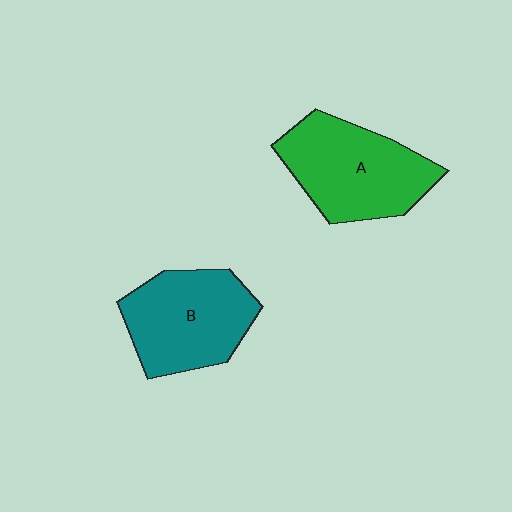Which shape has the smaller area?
Shape B (teal).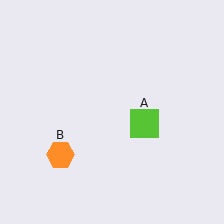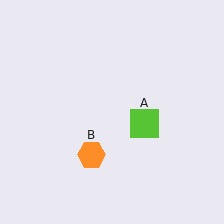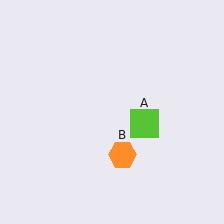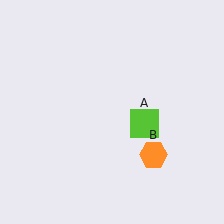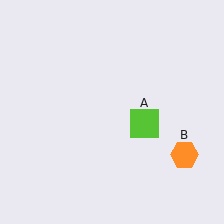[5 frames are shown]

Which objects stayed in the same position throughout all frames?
Lime square (object A) remained stationary.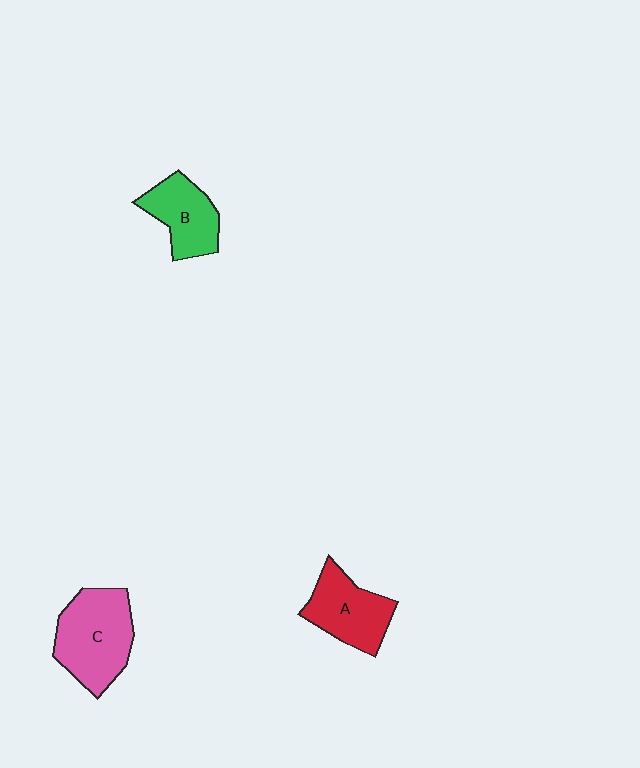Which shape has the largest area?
Shape C (pink).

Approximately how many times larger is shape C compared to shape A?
Approximately 1.3 times.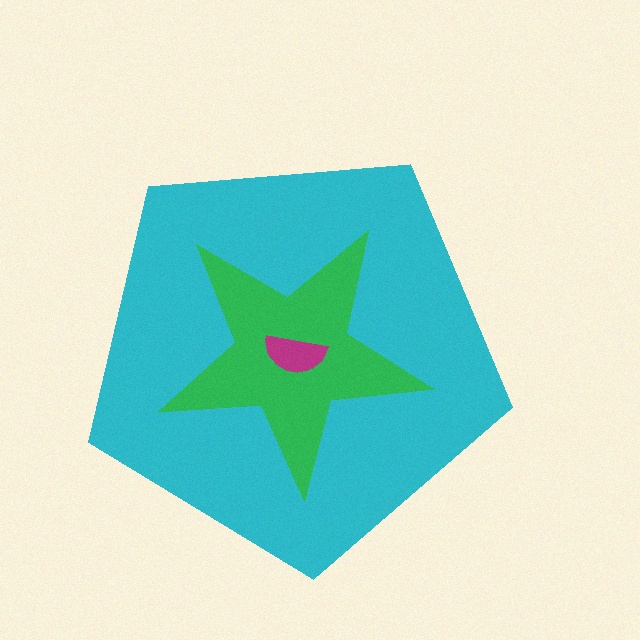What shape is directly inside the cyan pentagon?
The green star.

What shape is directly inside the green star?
The magenta semicircle.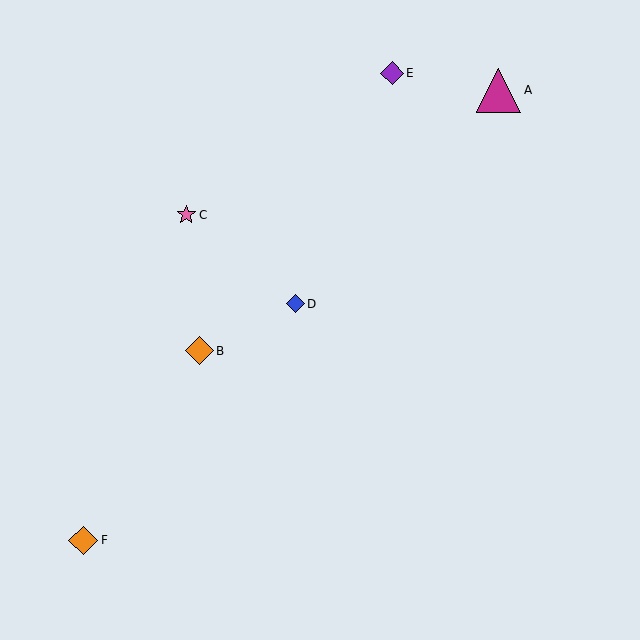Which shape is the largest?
The magenta triangle (labeled A) is the largest.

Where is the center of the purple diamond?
The center of the purple diamond is at (392, 73).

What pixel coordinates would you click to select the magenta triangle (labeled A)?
Click at (499, 90) to select the magenta triangle A.